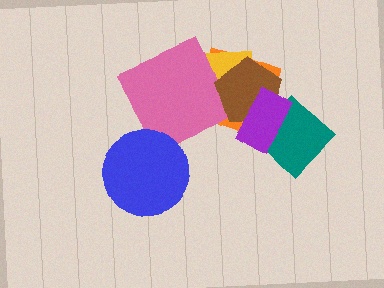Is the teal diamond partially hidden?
Yes, it is partially covered by another shape.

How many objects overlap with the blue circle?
0 objects overlap with the blue circle.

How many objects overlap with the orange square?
4 objects overlap with the orange square.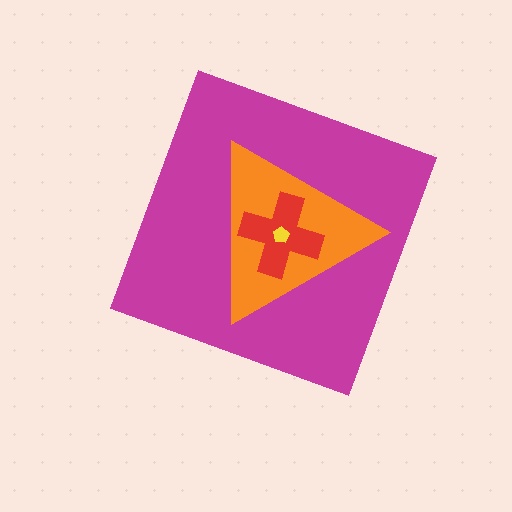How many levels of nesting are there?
4.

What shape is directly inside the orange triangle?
The red cross.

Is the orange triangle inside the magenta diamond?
Yes.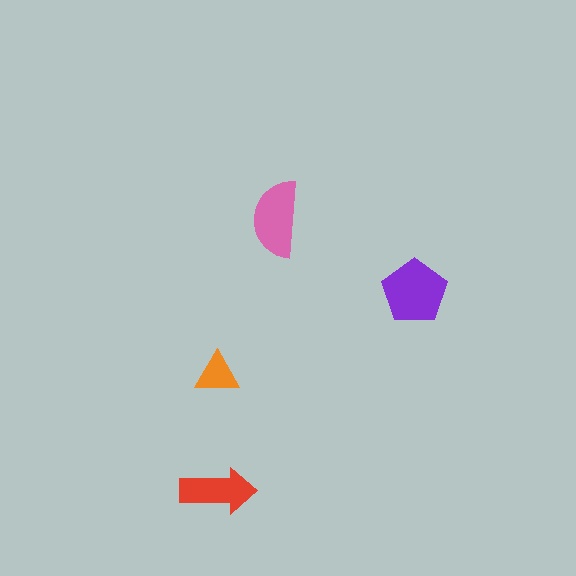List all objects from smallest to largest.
The orange triangle, the red arrow, the pink semicircle, the purple pentagon.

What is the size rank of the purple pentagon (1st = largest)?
1st.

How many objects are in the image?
There are 4 objects in the image.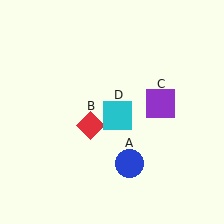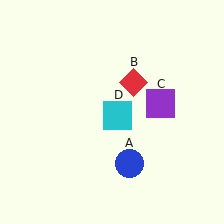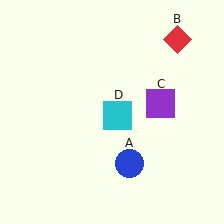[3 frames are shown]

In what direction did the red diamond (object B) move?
The red diamond (object B) moved up and to the right.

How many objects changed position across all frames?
1 object changed position: red diamond (object B).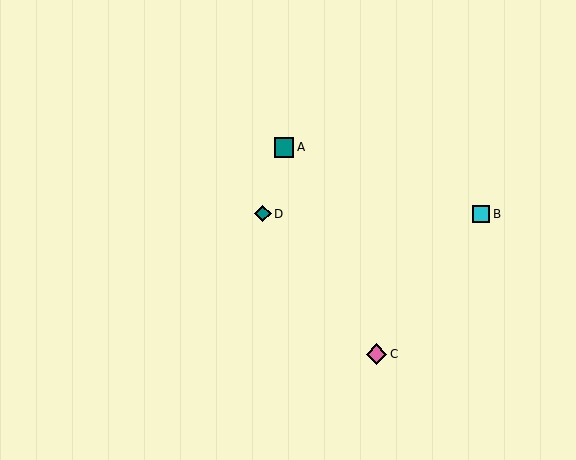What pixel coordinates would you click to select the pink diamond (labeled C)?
Click at (377, 354) to select the pink diamond C.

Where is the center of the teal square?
The center of the teal square is at (284, 148).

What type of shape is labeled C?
Shape C is a pink diamond.